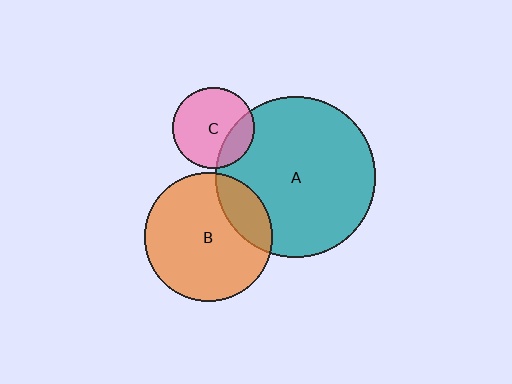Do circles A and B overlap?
Yes.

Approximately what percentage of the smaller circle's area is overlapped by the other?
Approximately 20%.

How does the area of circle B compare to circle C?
Approximately 2.5 times.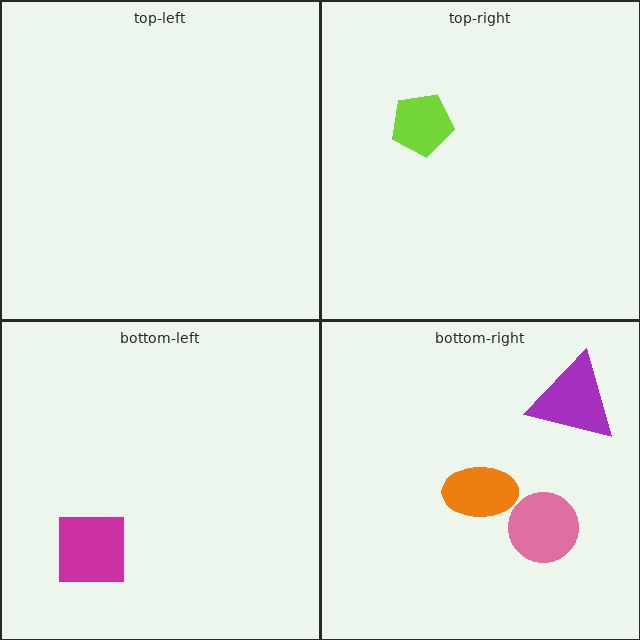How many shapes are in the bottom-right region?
3.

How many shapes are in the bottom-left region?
1.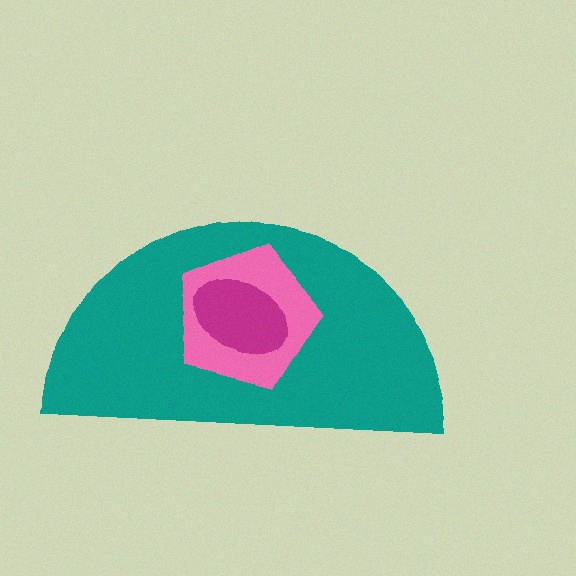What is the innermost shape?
The magenta ellipse.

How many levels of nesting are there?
3.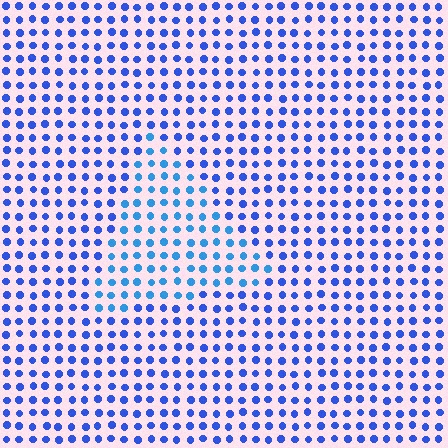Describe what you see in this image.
The image is filled with small blue elements in a uniform arrangement. A triangle-shaped region is visible where the elements are tinted to a slightly different hue, forming a subtle color boundary.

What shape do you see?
I see a triangle.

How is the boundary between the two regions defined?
The boundary is defined purely by a slight shift in hue (about 23 degrees). Spacing, size, and orientation are identical on both sides.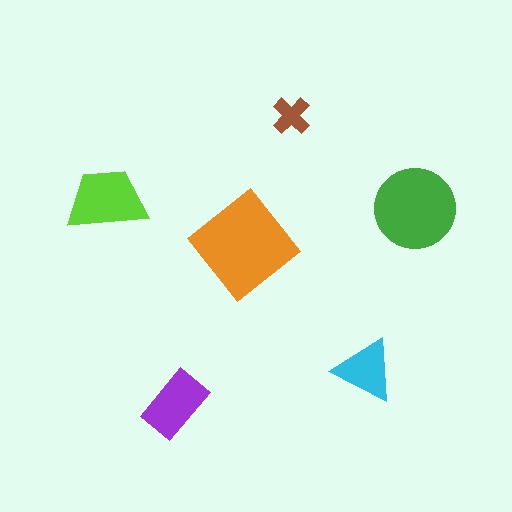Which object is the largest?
The orange diamond.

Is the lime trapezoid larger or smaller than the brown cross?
Larger.